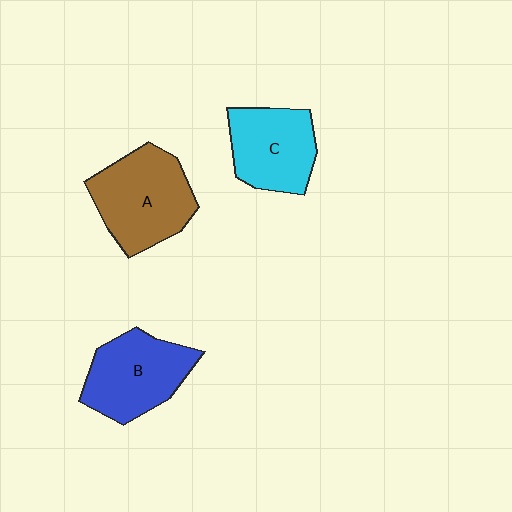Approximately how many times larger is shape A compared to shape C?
Approximately 1.2 times.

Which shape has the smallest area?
Shape C (cyan).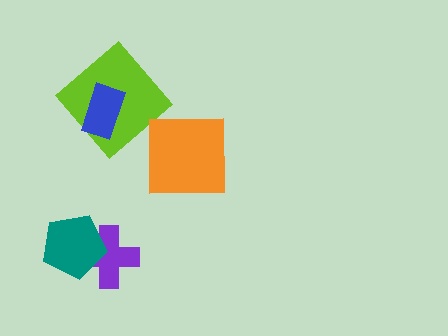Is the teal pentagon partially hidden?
No, no other shape covers it.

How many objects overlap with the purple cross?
1 object overlaps with the purple cross.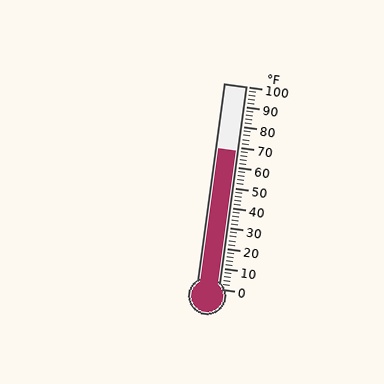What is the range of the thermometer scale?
The thermometer scale ranges from 0°F to 100°F.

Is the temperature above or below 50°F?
The temperature is above 50°F.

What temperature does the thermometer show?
The thermometer shows approximately 68°F.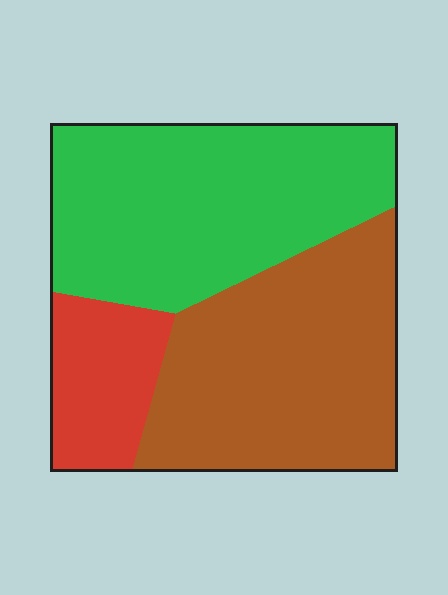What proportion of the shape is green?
Green takes up about two fifths (2/5) of the shape.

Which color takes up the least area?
Red, at roughly 15%.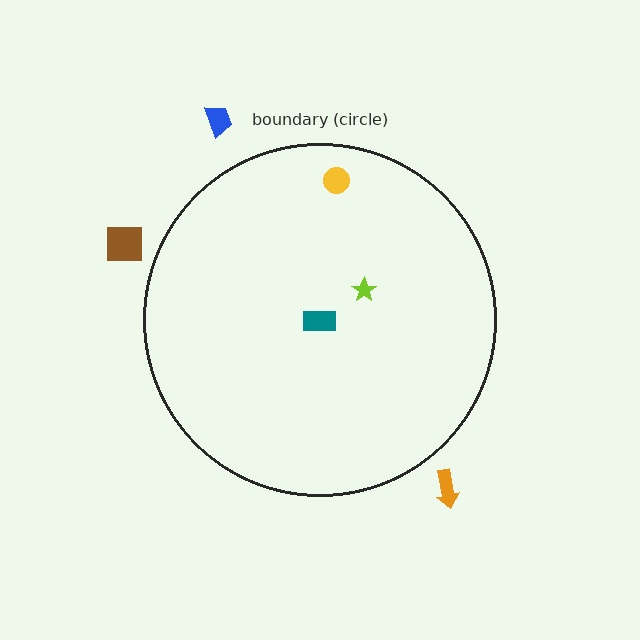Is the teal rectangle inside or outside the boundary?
Inside.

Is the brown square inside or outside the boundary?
Outside.